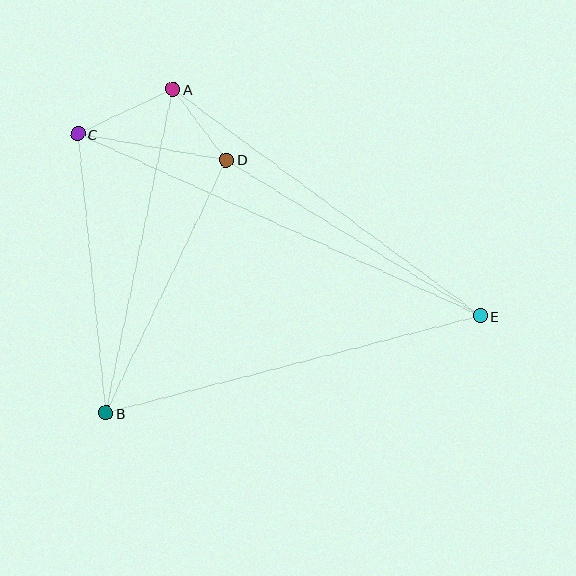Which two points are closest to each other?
Points A and D are closest to each other.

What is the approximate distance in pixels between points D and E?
The distance between D and E is approximately 298 pixels.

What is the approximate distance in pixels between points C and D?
The distance between C and D is approximately 151 pixels.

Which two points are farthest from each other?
Points C and E are farthest from each other.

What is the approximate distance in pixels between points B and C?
The distance between B and C is approximately 281 pixels.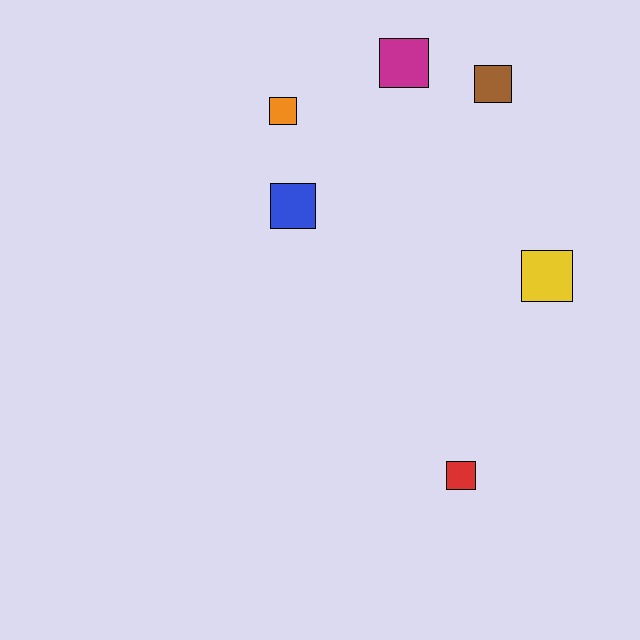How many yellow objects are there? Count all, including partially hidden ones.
There is 1 yellow object.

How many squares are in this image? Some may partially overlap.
There are 6 squares.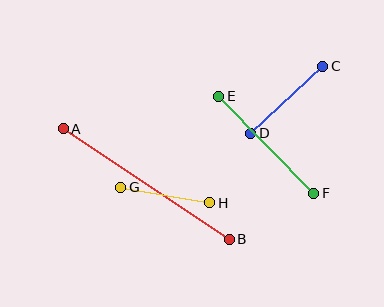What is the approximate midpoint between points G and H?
The midpoint is at approximately (165, 195) pixels.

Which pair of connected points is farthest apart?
Points A and B are farthest apart.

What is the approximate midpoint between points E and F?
The midpoint is at approximately (266, 145) pixels.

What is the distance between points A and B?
The distance is approximately 199 pixels.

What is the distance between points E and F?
The distance is approximately 135 pixels.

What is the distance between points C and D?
The distance is approximately 98 pixels.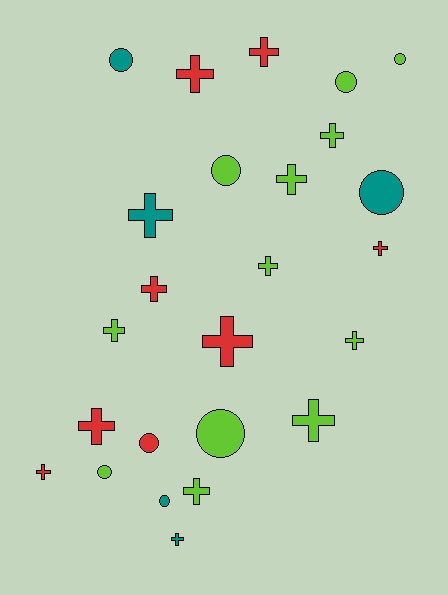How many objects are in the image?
There are 25 objects.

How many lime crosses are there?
There are 7 lime crosses.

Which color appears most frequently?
Lime, with 12 objects.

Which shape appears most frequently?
Cross, with 16 objects.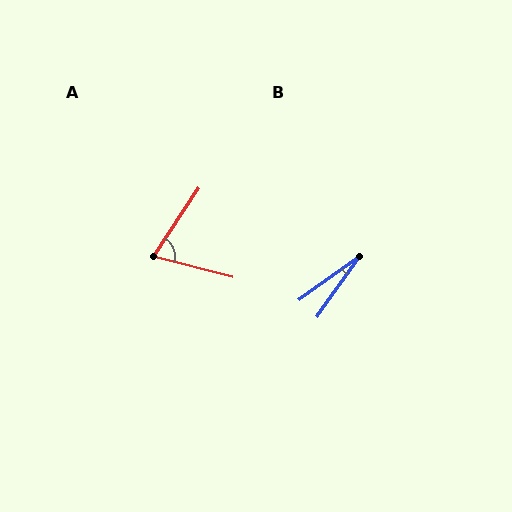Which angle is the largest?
A, at approximately 70 degrees.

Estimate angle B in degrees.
Approximately 19 degrees.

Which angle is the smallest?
B, at approximately 19 degrees.